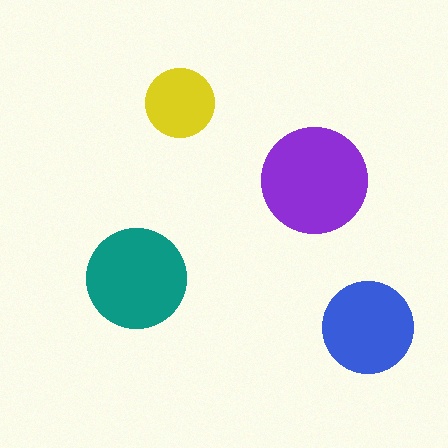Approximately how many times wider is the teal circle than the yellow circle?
About 1.5 times wider.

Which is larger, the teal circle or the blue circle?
The teal one.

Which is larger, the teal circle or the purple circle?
The purple one.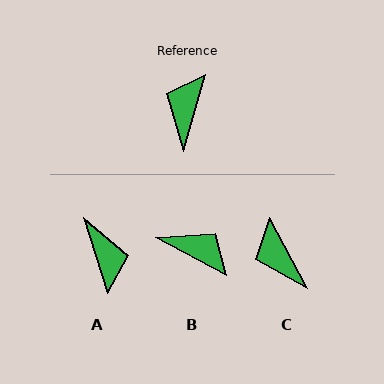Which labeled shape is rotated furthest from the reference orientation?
A, about 146 degrees away.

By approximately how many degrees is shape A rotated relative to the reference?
Approximately 146 degrees clockwise.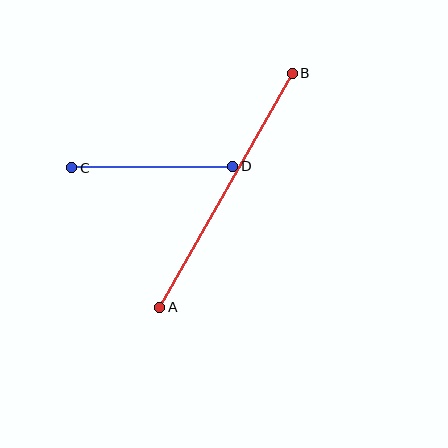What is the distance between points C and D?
The distance is approximately 161 pixels.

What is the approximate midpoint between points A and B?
The midpoint is at approximately (226, 190) pixels.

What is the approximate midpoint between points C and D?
The midpoint is at approximately (152, 167) pixels.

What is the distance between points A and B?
The distance is approximately 269 pixels.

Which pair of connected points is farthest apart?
Points A and B are farthest apart.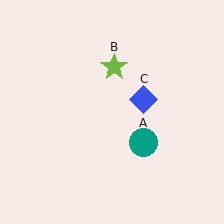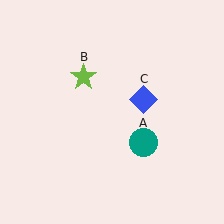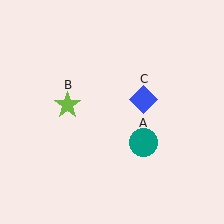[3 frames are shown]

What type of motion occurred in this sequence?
The lime star (object B) rotated counterclockwise around the center of the scene.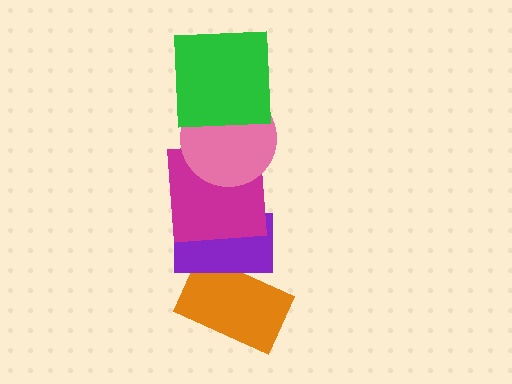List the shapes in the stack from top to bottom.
From top to bottom: the green square, the pink circle, the magenta square, the purple rectangle, the orange rectangle.